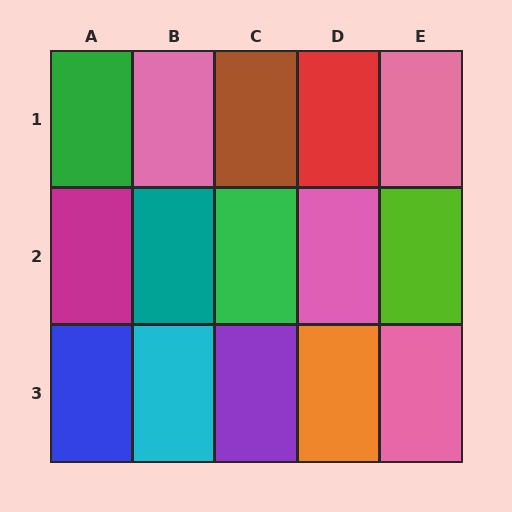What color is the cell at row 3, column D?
Orange.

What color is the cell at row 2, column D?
Pink.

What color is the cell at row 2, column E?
Lime.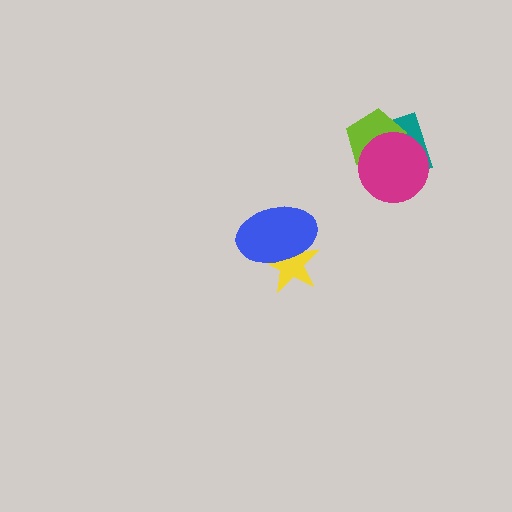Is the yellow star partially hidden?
Yes, it is partially covered by another shape.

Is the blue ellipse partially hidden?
No, no other shape covers it.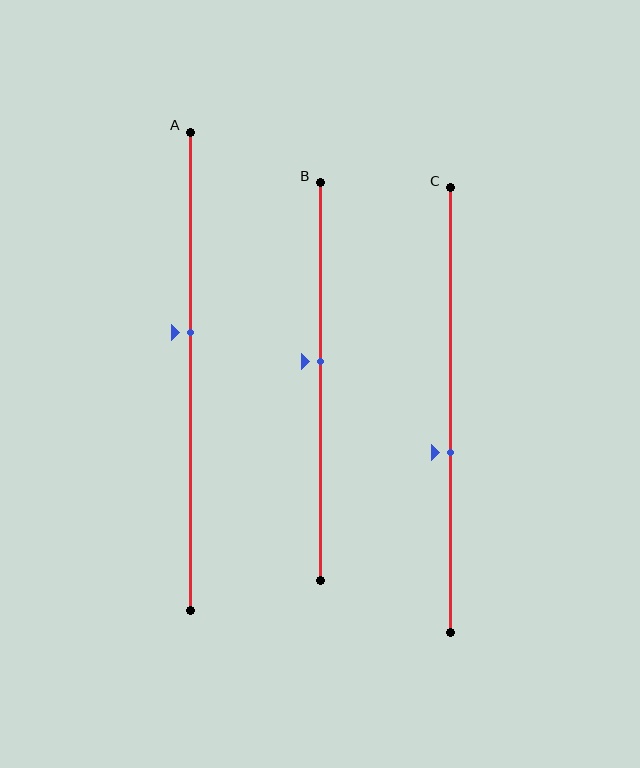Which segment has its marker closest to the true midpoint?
Segment B has its marker closest to the true midpoint.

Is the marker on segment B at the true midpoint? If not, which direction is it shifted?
No, the marker on segment B is shifted upward by about 5% of the segment length.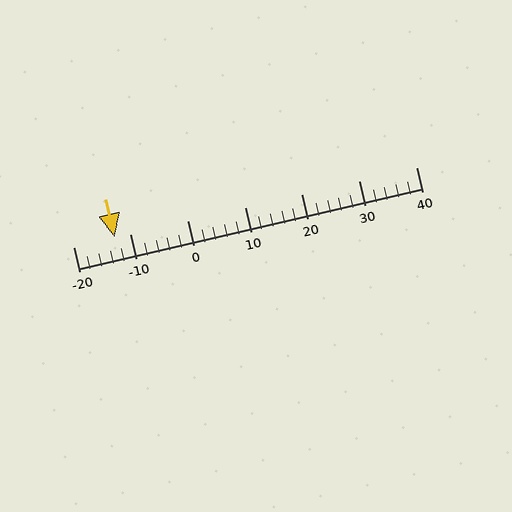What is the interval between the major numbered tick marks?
The major tick marks are spaced 10 units apart.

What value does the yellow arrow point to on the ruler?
The yellow arrow points to approximately -13.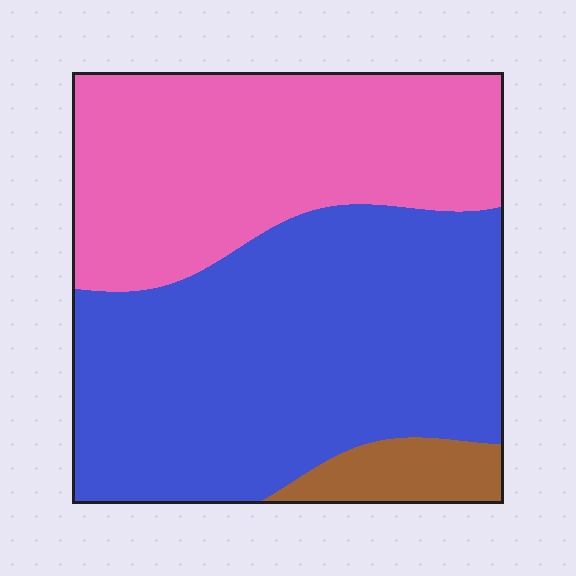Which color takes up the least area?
Brown, at roughly 5%.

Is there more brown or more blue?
Blue.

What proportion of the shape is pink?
Pink covers 39% of the shape.